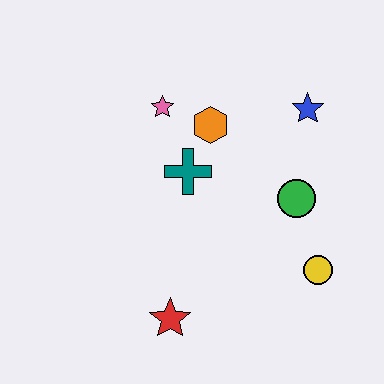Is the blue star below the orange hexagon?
No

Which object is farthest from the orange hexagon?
The red star is farthest from the orange hexagon.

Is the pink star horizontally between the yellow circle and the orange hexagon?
No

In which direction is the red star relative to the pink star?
The red star is below the pink star.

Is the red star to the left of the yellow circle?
Yes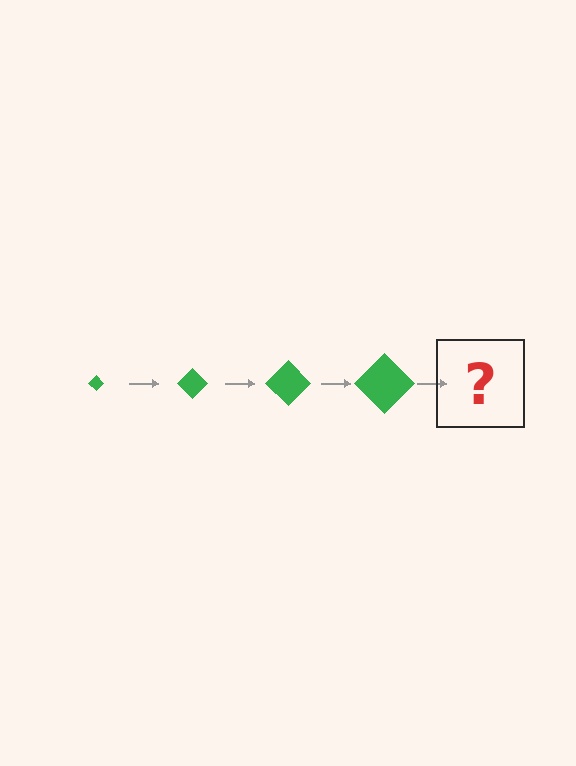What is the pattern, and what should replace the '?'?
The pattern is that the diamond gets progressively larger each step. The '?' should be a green diamond, larger than the previous one.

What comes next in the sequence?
The next element should be a green diamond, larger than the previous one.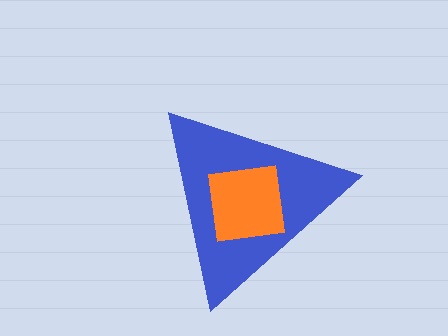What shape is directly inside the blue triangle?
The orange square.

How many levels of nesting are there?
2.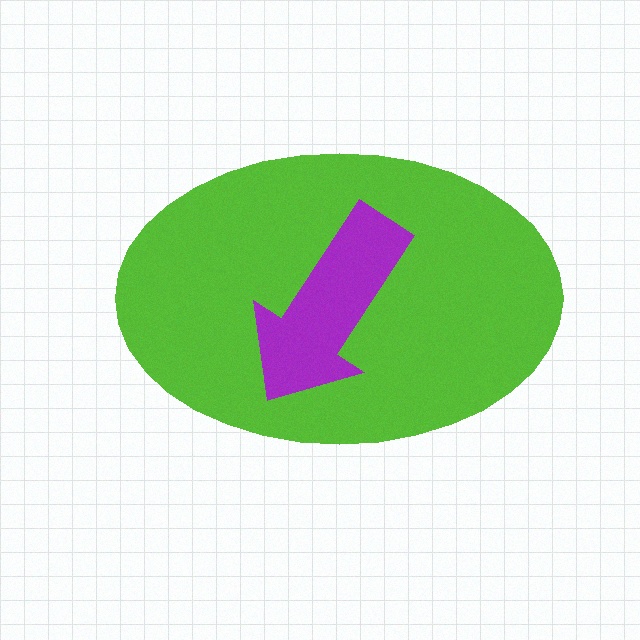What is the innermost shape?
The purple arrow.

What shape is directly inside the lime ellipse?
The purple arrow.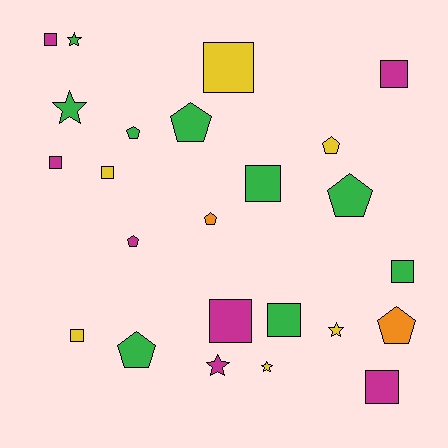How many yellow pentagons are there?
There is 1 yellow pentagon.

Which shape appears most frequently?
Square, with 11 objects.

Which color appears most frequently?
Green, with 9 objects.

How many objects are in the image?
There are 24 objects.